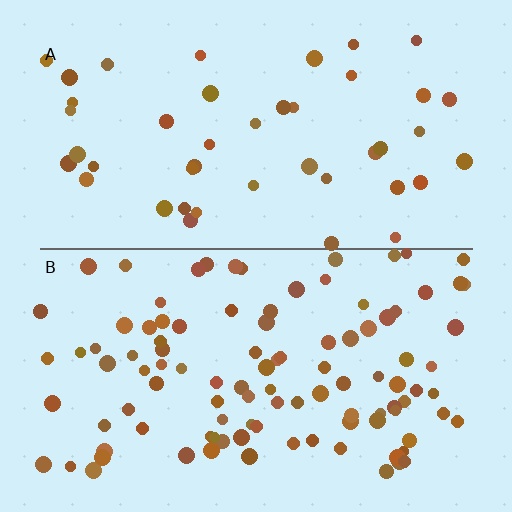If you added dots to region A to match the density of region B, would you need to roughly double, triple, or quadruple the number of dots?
Approximately double.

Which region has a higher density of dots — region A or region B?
B (the bottom).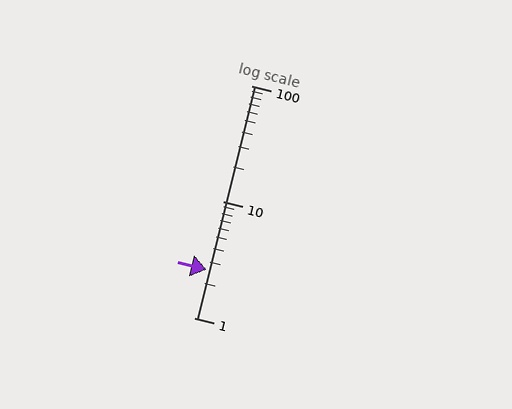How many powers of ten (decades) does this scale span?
The scale spans 2 decades, from 1 to 100.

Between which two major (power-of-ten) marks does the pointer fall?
The pointer is between 1 and 10.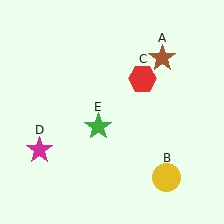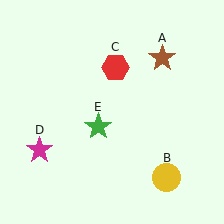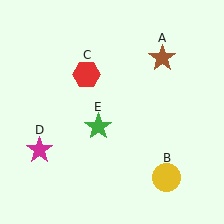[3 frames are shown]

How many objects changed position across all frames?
1 object changed position: red hexagon (object C).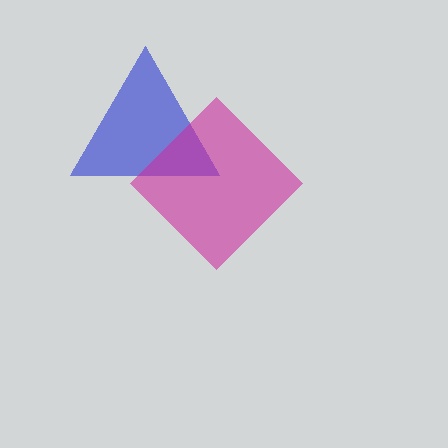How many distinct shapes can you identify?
There are 2 distinct shapes: a blue triangle, a magenta diamond.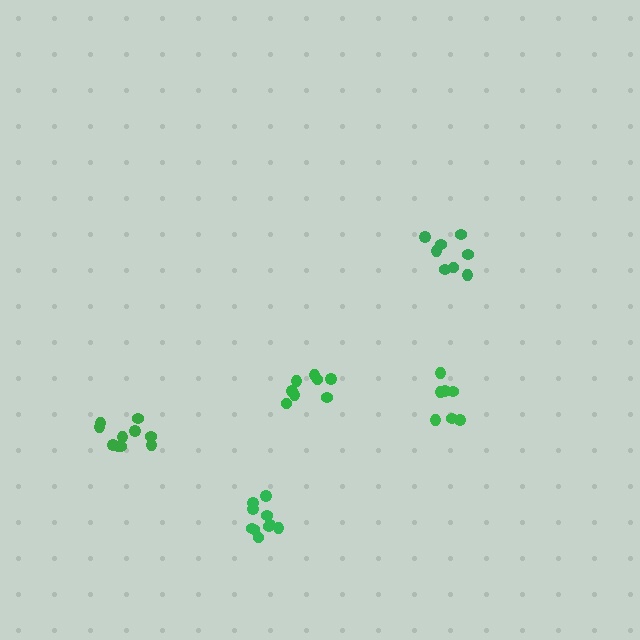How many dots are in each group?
Group 1: 7 dots, Group 2: 10 dots, Group 3: 8 dots, Group 4: 8 dots, Group 5: 10 dots (43 total).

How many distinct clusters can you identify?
There are 5 distinct clusters.